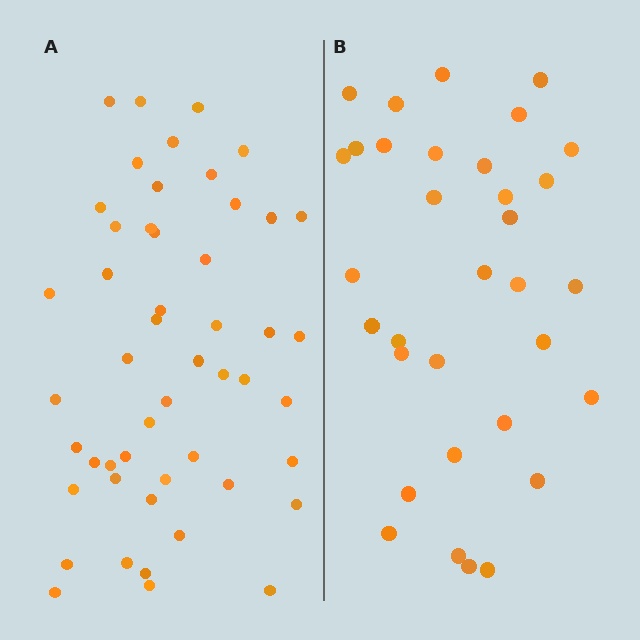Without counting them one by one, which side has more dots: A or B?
Region A (the left region) has more dots.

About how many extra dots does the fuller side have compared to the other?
Region A has approximately 15 more dots than region B.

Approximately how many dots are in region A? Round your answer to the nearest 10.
About 50 dots.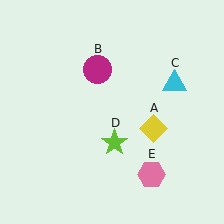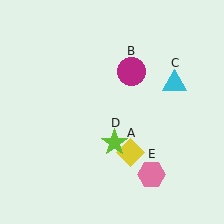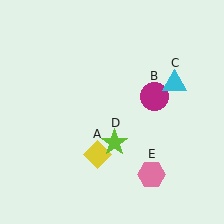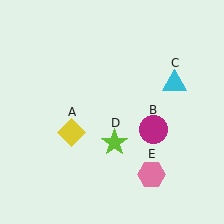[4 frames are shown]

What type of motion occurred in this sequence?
The yellow diamond (object A), magenta circle (object B) rotated clockwise around the center of the scene.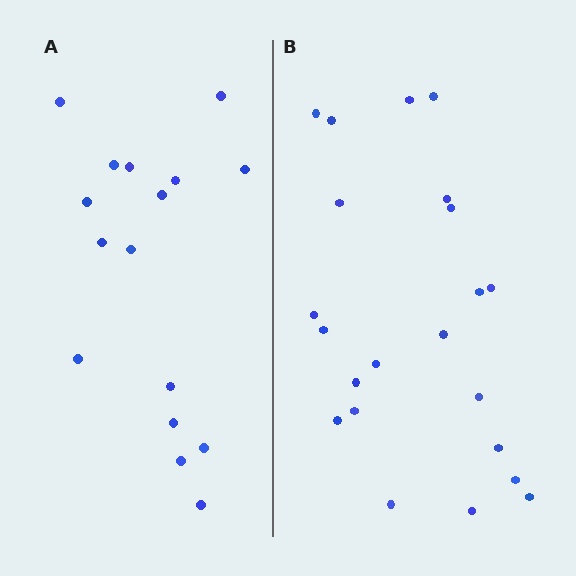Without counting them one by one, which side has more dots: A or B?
Region B (the right region) has more dots.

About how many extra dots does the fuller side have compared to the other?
Region B has about 6 more dots than region A.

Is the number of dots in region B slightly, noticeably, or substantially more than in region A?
Region B has noticeably more, but not dramatically so. The ratio is roughly 1.4 to 1.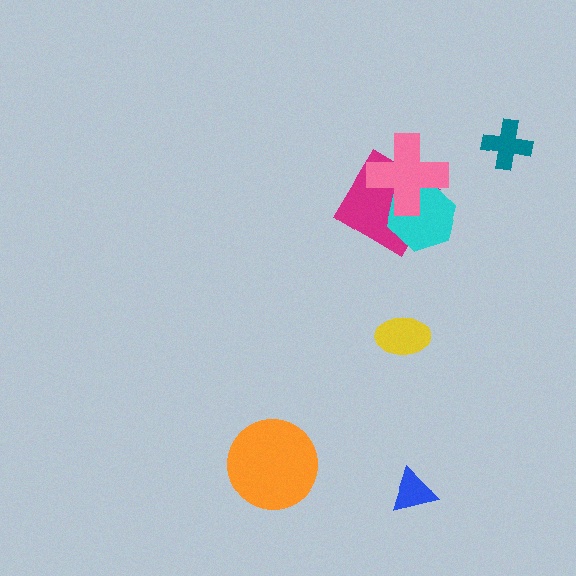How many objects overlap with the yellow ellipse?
0 objects overlap with the yellow ellipse.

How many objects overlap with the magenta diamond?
2 objects overlap with the magenta diamond.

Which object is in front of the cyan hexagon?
The pink cross is in front of the cyan hexagon.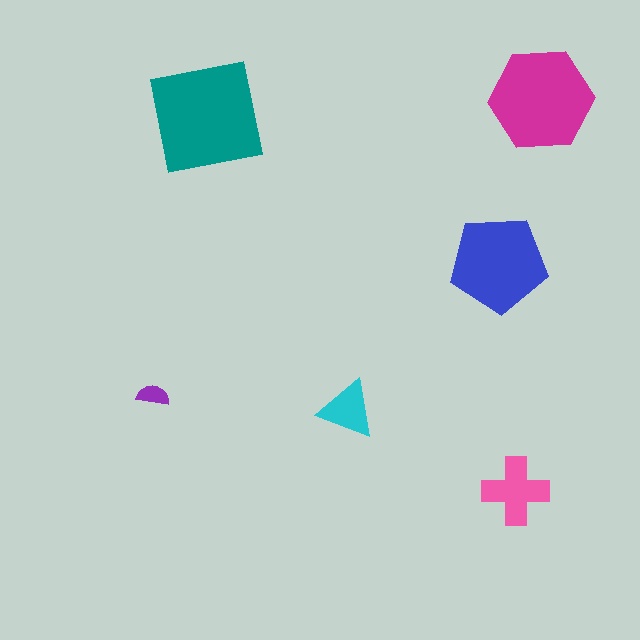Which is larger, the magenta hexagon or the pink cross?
The magenta hexagon.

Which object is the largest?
The teal square.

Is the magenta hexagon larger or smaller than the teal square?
Smaller.